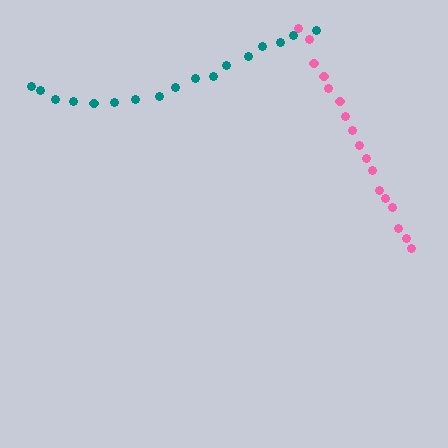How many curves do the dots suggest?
There are 2 distinct paths.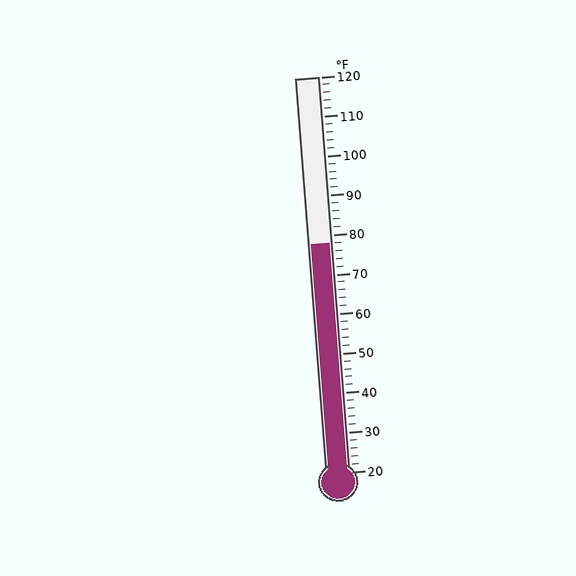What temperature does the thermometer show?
The thermometer shows approximately 78°F.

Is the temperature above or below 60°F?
The temperature is above 60°F.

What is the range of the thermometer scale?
The thermometer scale ranges from 20°F to 120°F.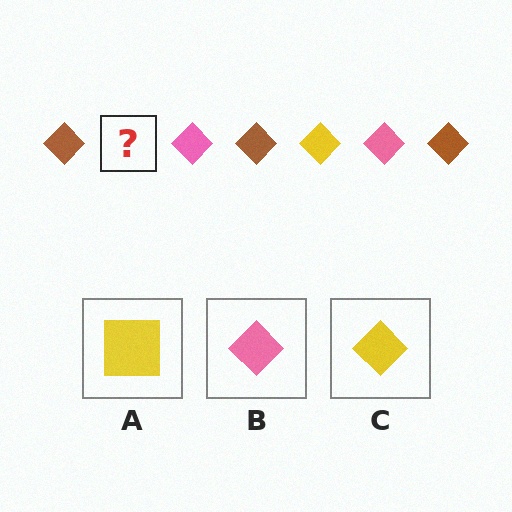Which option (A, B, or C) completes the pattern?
C.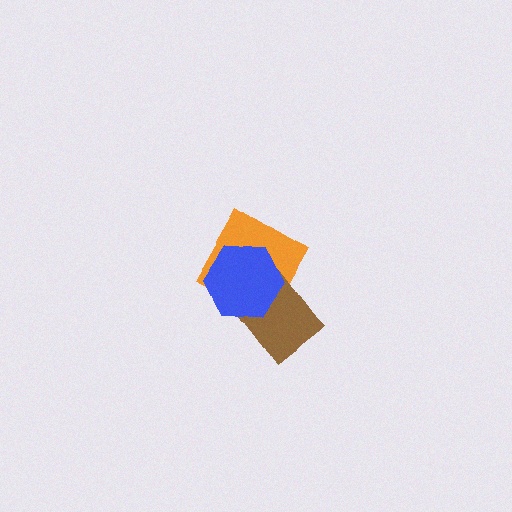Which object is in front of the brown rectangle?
The blue hexagon is in front of the brown rectangle.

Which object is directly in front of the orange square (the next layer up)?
The brown rectangle is directly in front of the orange square.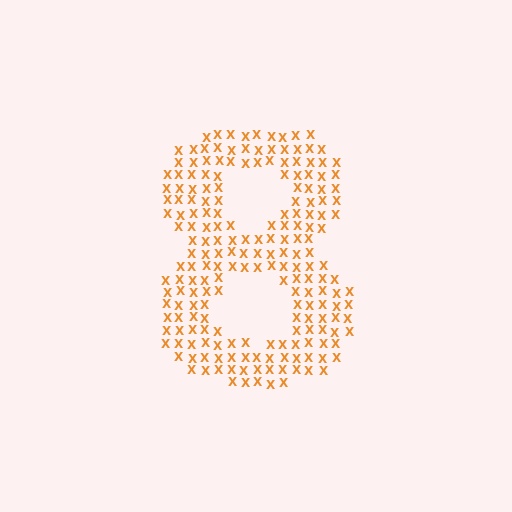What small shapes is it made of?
It is made of small letter X's.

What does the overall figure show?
The overall figure shows the digit 8.